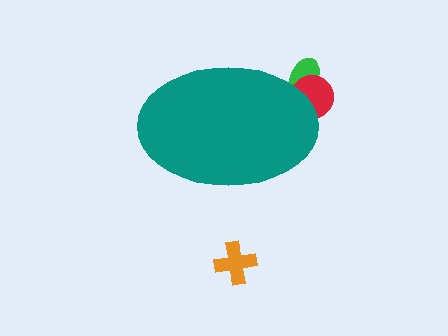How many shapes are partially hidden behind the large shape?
2 shapes are partially hidden.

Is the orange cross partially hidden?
No, the orange cross is fully visible.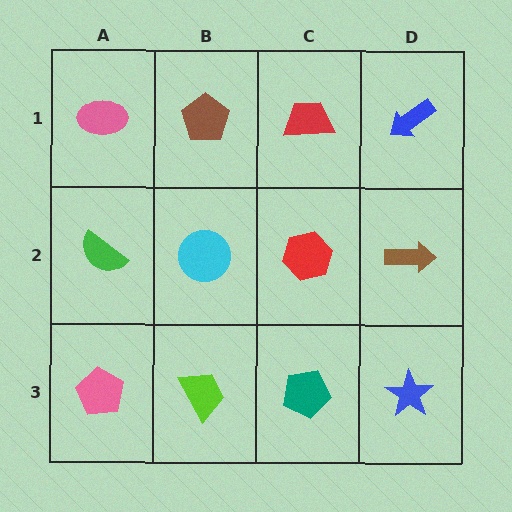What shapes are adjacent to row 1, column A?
A green semicircle (row 2, column A), a brown pentagon (row 1, column B).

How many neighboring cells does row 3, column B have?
3.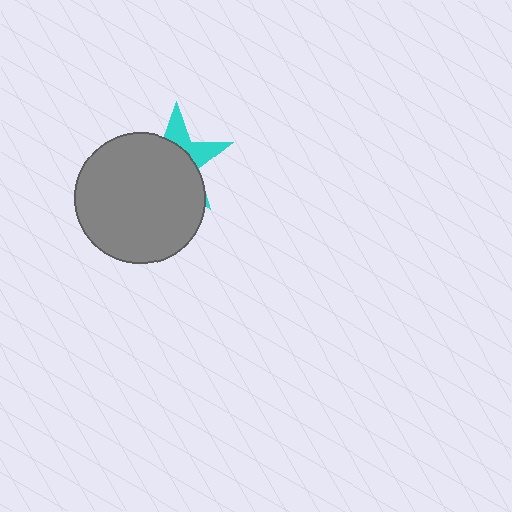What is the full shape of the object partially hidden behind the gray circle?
The partially hidden object is a cyan star.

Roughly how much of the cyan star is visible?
A small part of it is visible (roughly 32%).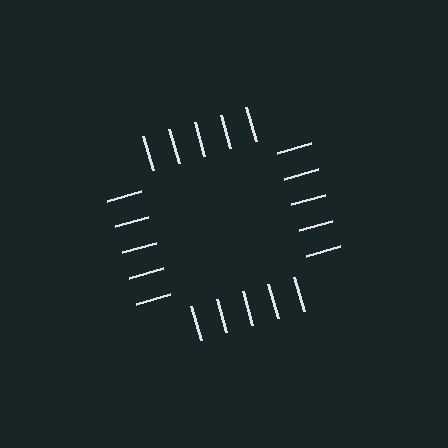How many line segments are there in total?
20 — 5 along each of the 4 edges.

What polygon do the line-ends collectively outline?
An illusory square — the line segments terminate on its edges but no continuous stroke is drawn.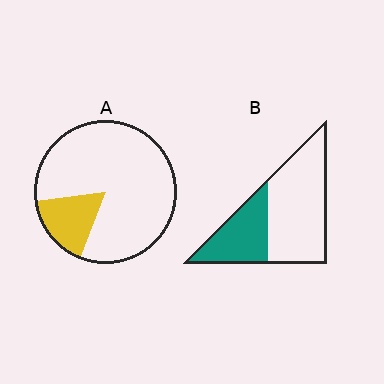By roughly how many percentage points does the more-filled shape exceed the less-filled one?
By roughly 20 percentage points (B over A).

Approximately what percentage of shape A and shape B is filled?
A is approximately 15% and B is approximately 35%.